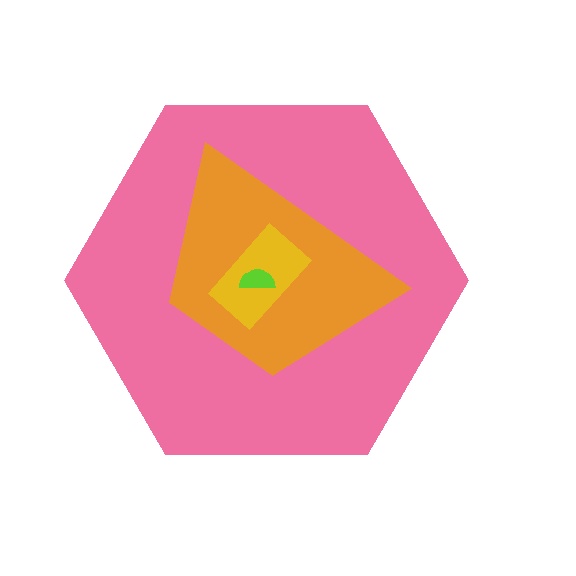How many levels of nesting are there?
4.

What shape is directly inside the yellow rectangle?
The lime semicircle.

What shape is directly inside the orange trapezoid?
The yellow rectangle.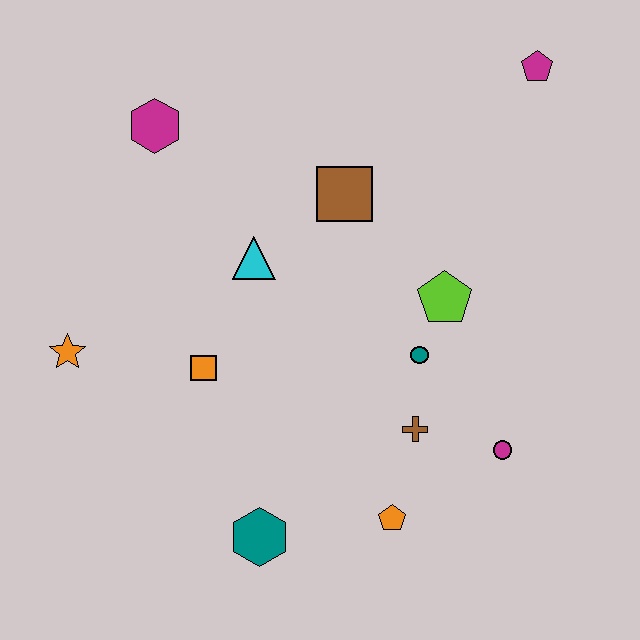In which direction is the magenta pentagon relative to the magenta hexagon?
The magenta pentagon is to the right of the magenta hexagon.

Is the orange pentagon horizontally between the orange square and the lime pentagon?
Yes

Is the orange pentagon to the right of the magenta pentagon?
No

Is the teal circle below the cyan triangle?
Yes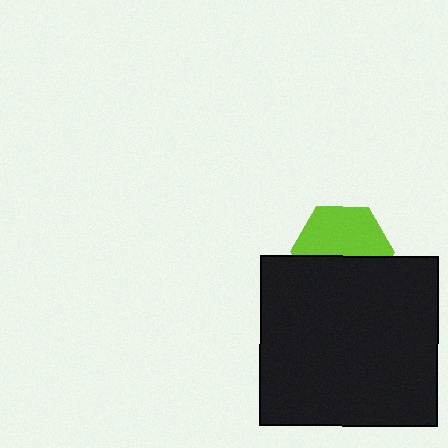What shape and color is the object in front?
The object in front is a black rectangle.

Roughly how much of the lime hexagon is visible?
About half of it is visible (roughly 57%).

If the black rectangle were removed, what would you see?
You would see the complete lime hexagon.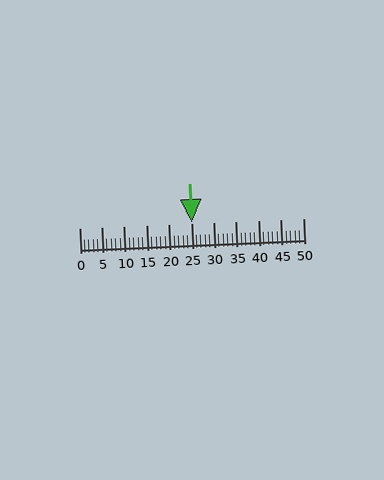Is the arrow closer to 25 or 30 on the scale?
The arrow is closer to 25.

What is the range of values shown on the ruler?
The ruler shows values from 0 to 50.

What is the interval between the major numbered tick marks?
The major tick marks are spaced 5 units apart.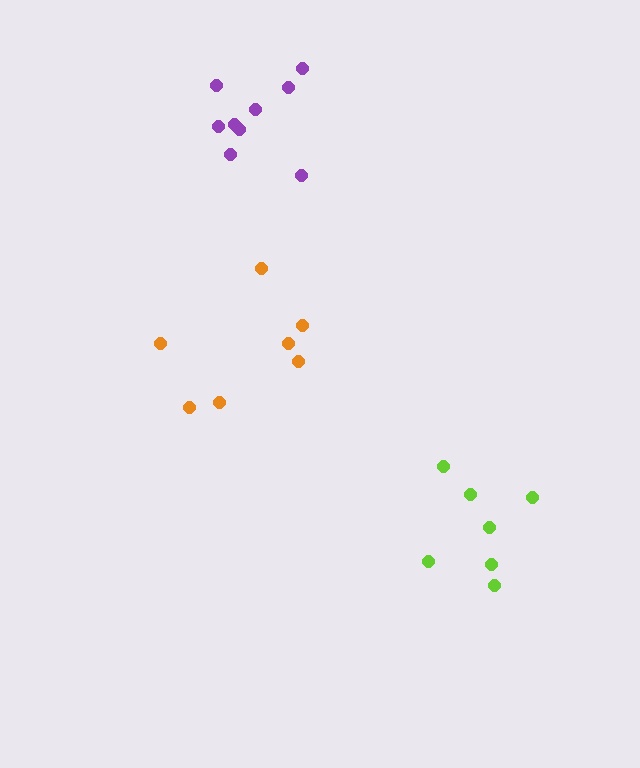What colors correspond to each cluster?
The clusters are colored: lime, purple, orange.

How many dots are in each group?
Group 1: 7 dots, Group 2: 9 dots, Group 3: 7 dots (23 total).